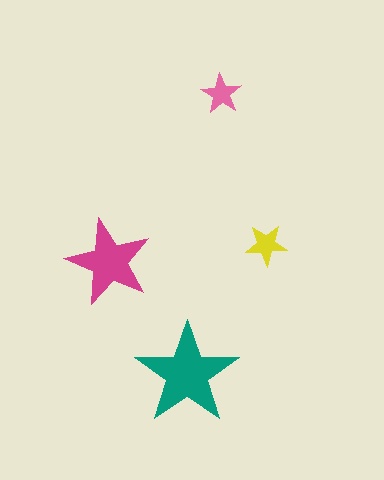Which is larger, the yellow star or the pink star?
The yellow one.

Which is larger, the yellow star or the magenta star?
The magenta one.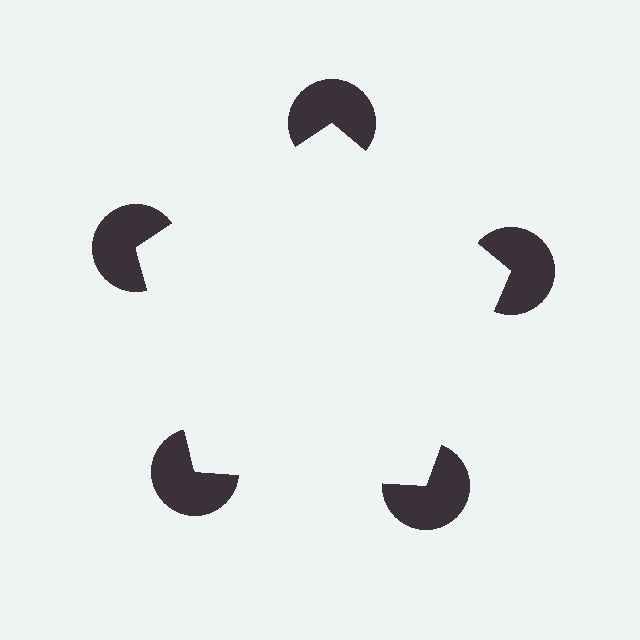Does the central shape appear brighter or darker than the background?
It typically appears slightly brighter than the background, even though no actual brightness change is drawn.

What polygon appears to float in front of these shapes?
An illusory pentagon — its edges are inferred from the aligned wedge cuts in the pac-man discs, not physically drawn.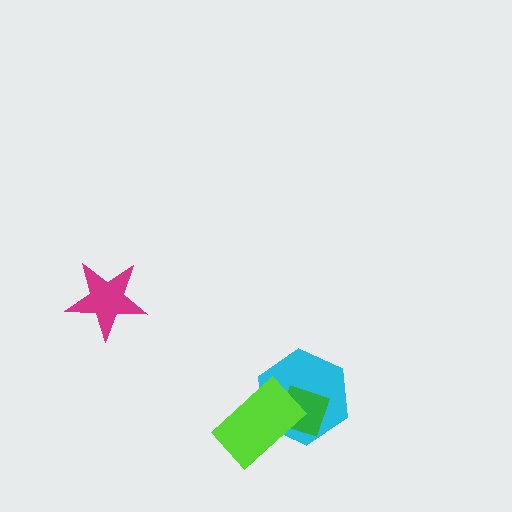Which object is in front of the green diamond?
The lime rectangle is in front of the green diamond.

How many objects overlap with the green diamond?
2 objects overlap with the green diamond.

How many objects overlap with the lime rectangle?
2 objects overlap with the lime rectangle.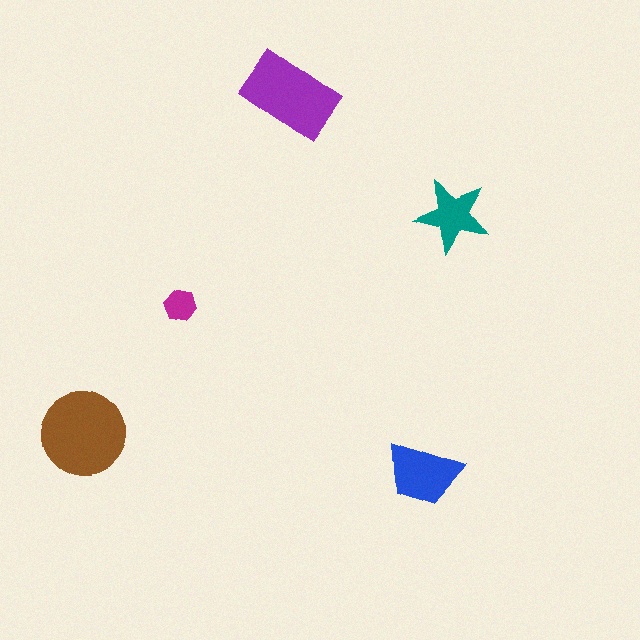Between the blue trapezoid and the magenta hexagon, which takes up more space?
The blue trapezoid.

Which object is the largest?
The brown circle.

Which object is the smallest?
The magenta hexagon.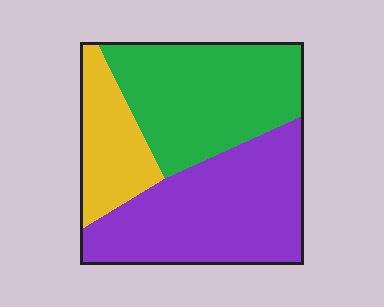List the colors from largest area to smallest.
From largest to smallest: purple, green, yellow.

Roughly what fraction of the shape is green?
Green takes up between a third and a half of the shape.